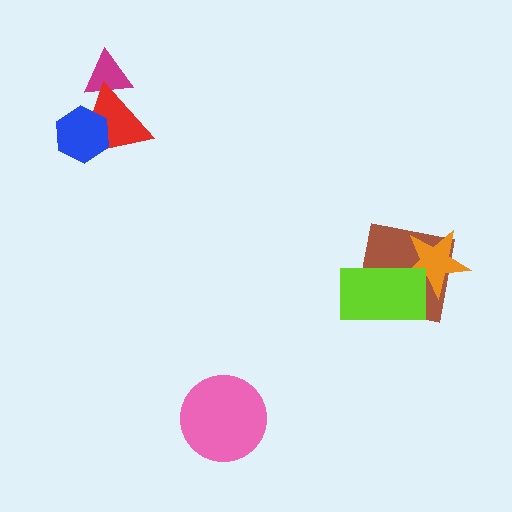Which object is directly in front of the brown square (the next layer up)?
The orange star is directly in front of the brown square.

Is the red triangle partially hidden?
Yes, it is partially covered by another shape.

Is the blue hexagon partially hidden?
No, no other shape covers it.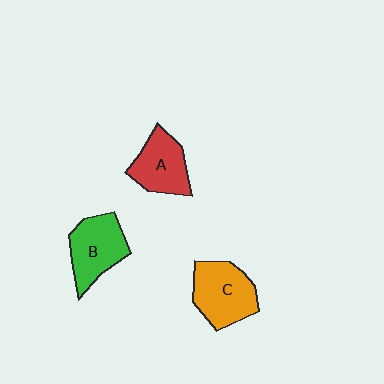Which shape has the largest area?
Shape C (orange).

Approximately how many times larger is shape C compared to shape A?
Approximately 1.2 times.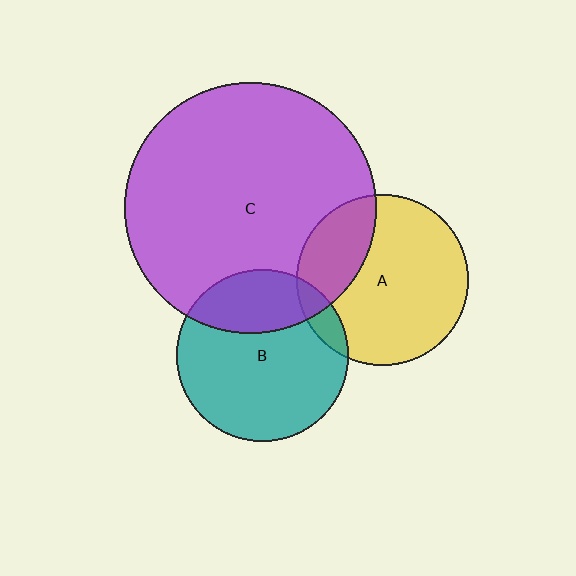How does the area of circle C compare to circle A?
Approximately 2.1 times.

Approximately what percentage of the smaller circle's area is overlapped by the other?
Approximately 30%.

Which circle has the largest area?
Circle C (purple).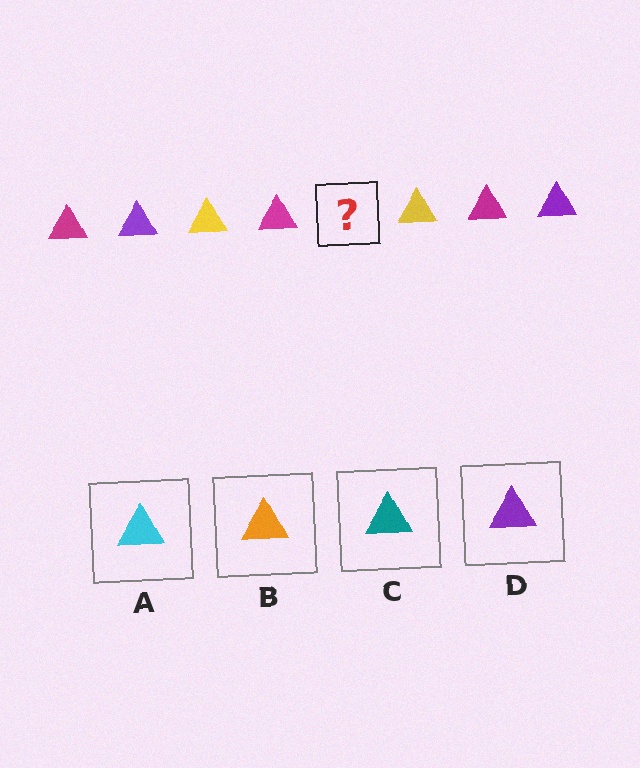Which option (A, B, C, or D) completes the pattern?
D.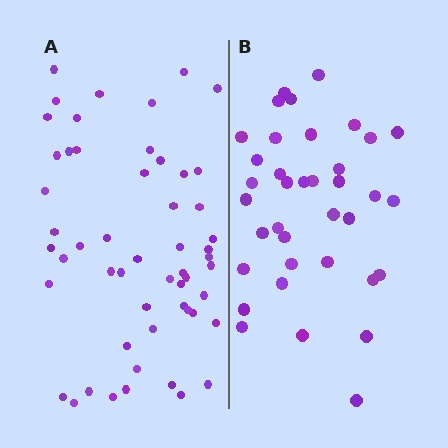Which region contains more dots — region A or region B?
Region A (the left region) has more dots.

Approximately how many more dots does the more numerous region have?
Region A has approximately 15 more dots than region B.